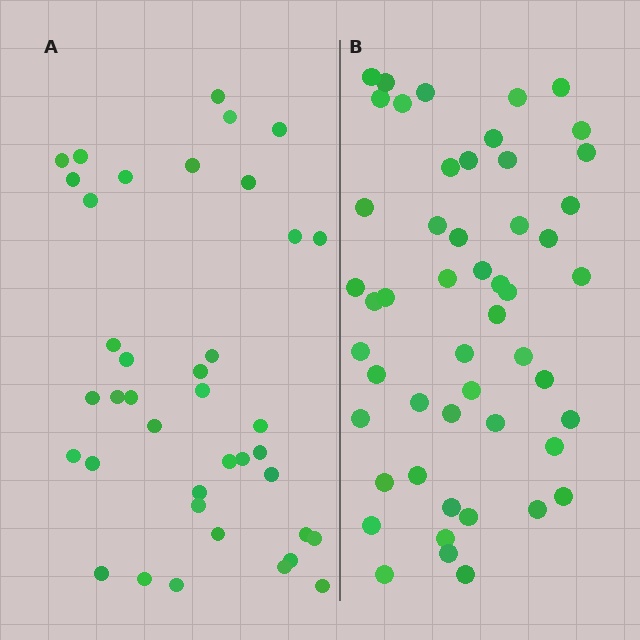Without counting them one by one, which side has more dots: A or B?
Region B (the right region) has more dots.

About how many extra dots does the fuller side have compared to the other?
Region B has roughly 12 or so more dots than region A.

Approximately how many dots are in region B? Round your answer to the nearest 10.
About 50 dots. (The exact count is 51, which rounds to 50.)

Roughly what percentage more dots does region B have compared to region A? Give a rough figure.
About 30% more.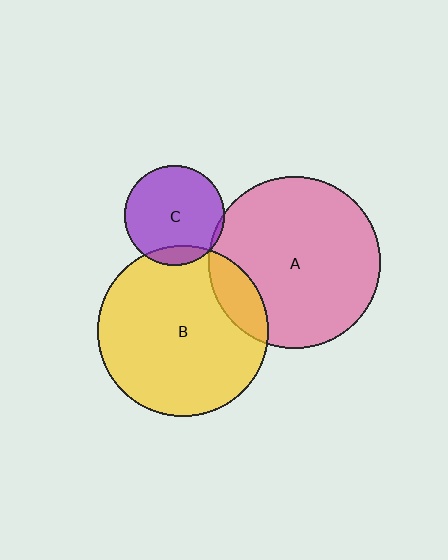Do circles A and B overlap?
Yes.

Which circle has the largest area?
Circle A (pink).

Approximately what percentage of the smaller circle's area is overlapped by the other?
Approximately 15%.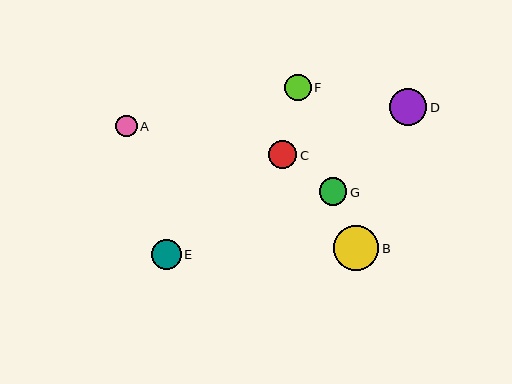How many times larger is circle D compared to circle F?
Circle D is approximately 1.4 times the size of circle F.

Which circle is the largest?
Circle B is the largest with a size of approximately 45 pixels.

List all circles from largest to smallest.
From largest to smallest: B, D, E, G, C, F, A.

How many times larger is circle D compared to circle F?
Circle D is approximately 1.4 times the size of circle F.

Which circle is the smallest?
Circle A is the smallest with a size of approximately 21 pixels.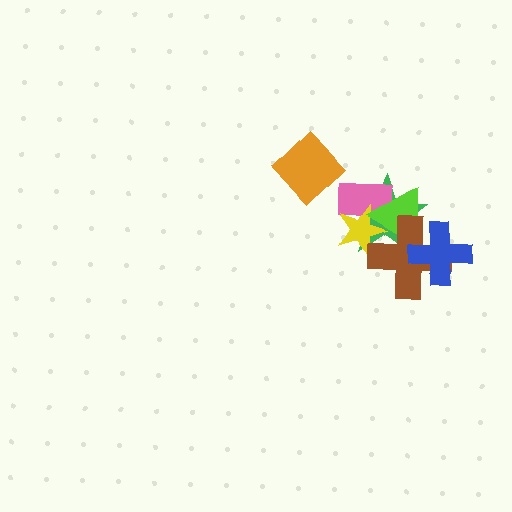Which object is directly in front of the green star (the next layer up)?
The pink rectangle is directly in front of the green star.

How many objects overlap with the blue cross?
3 objects overlap with the blue cross.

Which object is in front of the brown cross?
The blue cross is in front of the brown cross.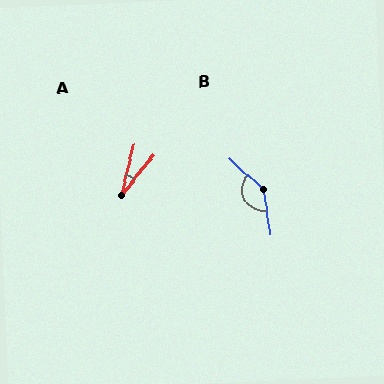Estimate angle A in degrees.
Approximately 25 degrees.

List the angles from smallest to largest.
A (25°), B (139°).